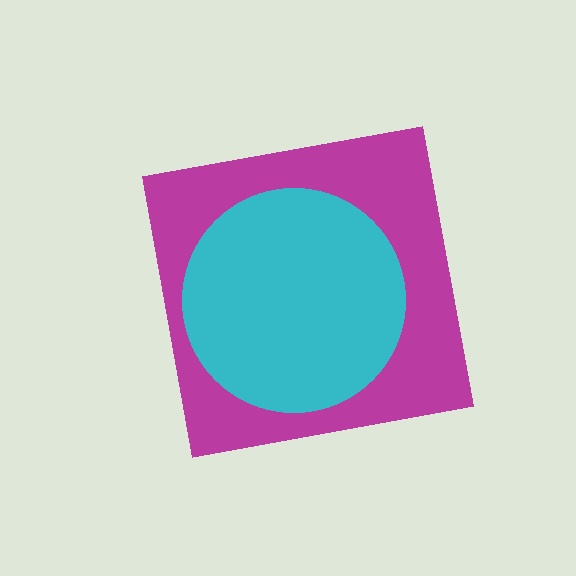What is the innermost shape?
The cyan circle.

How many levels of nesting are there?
2.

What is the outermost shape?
The magenta square.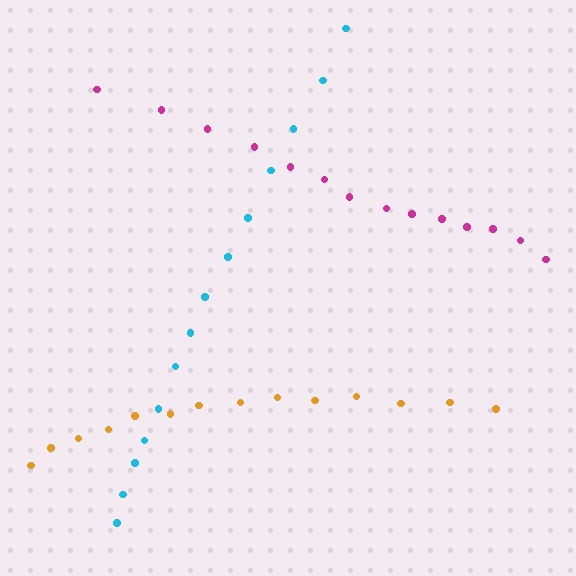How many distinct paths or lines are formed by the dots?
There are 3 distinct paths.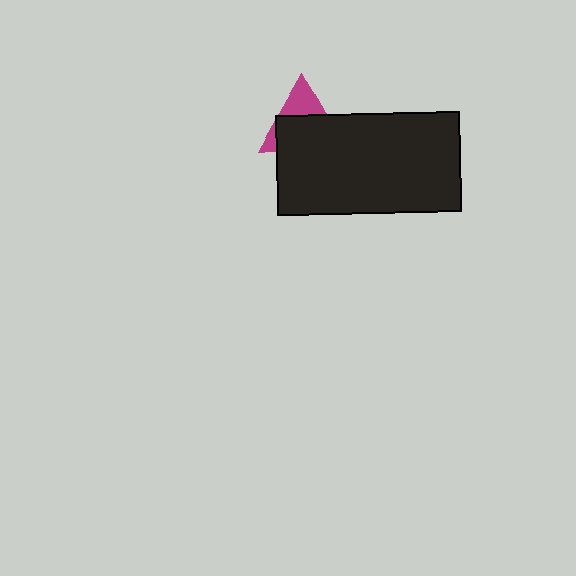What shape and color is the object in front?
The object in front is a black rectangle.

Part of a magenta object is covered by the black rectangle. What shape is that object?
It is a triangle.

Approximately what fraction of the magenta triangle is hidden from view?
Roughly 62% of the magenta triangle is hidden behind the black rectangle.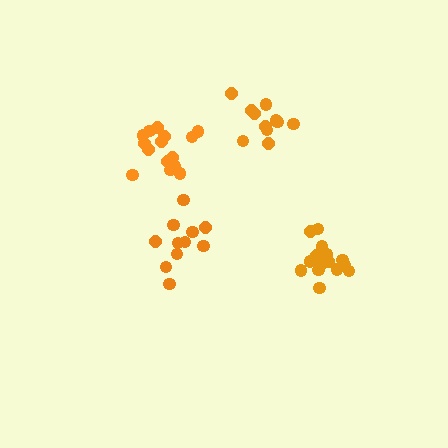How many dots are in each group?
Group 1: 16 dots, Group 2: 15 dots, Group 3: 11 dots, Group 4: 11 dots (53 total).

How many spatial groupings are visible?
There are 4 spatial groupings.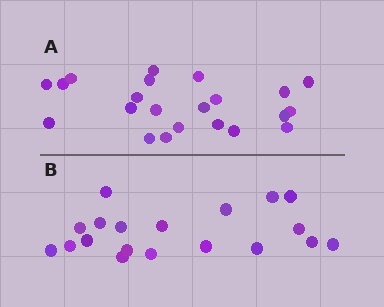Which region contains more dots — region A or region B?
Region A (the top region) has more dots.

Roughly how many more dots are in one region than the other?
Region A has just a few more — roughly 2 or 3 more dots than region B.